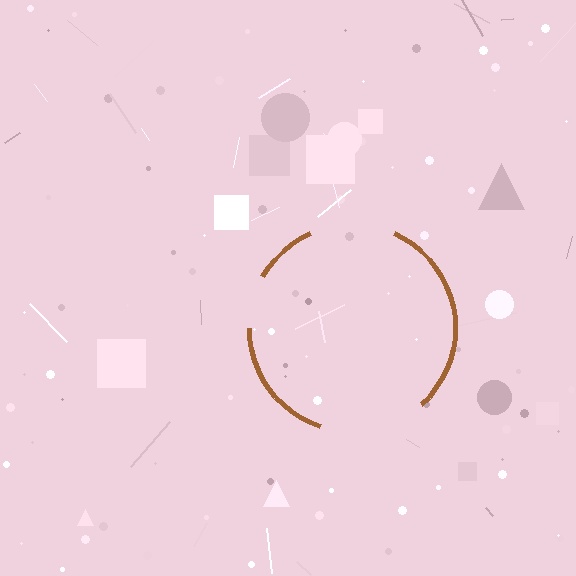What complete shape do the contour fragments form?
The contour fragments form a circle.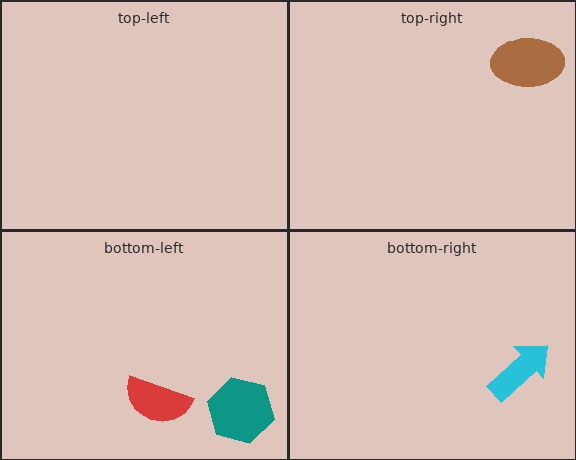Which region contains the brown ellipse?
The top-right region.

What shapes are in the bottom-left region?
The red semicircle, the teal hexagon.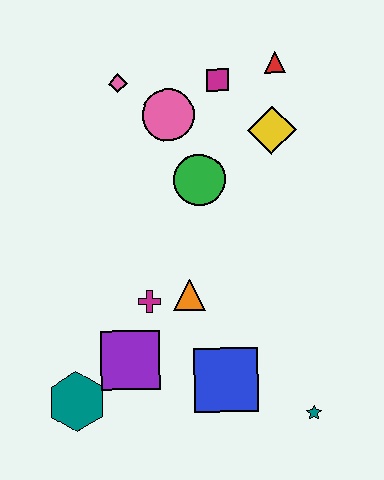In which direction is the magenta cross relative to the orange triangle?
The magenta cross is to the left of the orange triangle.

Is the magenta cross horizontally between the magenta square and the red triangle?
No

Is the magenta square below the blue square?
No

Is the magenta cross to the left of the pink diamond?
No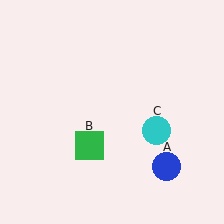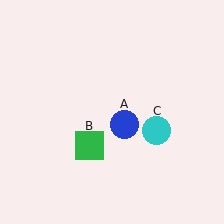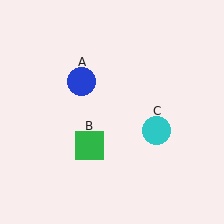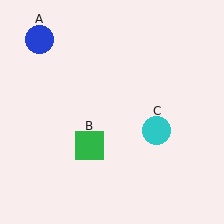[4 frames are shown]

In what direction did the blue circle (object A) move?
The blue circle (object A) moved up and to the left.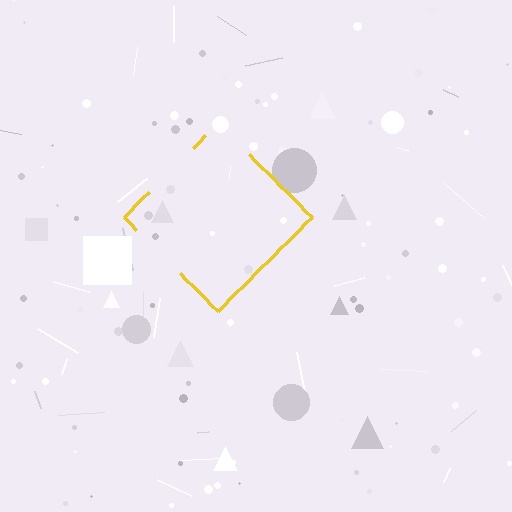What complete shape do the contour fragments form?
The contour fragments form a diamond.